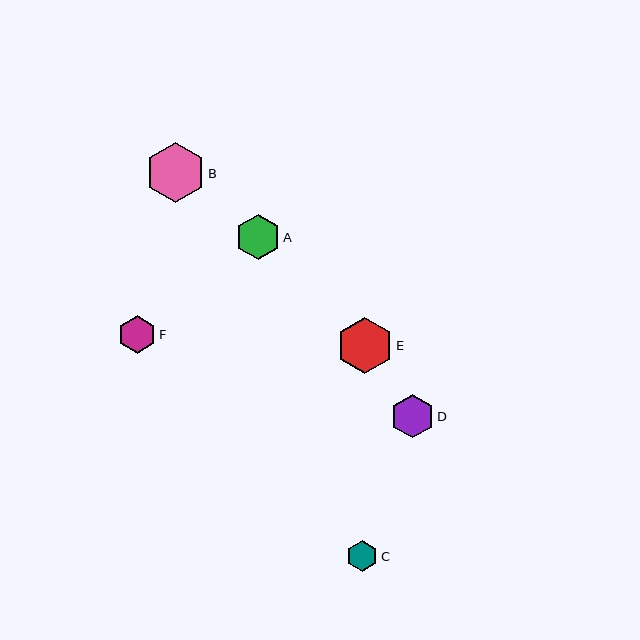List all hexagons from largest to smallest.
From largest to smallest: B, E, A, D, F, C.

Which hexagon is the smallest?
Hexagon C is the smallest with a size of approximately 31 pixels.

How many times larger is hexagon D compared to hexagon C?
Hexagon D is approximately 1.4 times the size of hexagon C.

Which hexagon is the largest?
Hexagon B is the largest with a size of approximately 60 pixels.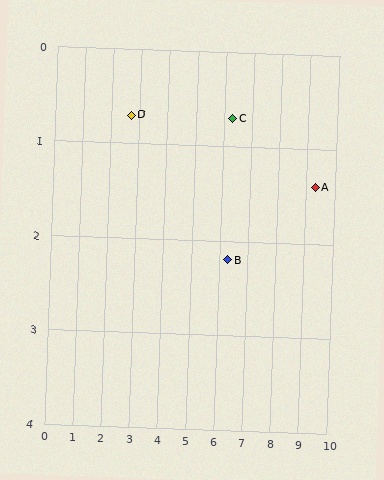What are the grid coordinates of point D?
Point D is at approximately (2.7, 0.7).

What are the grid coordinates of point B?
Point B is at approximately (6.3, 2.2).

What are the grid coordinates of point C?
Point C is at approximately (6.3, 0.7).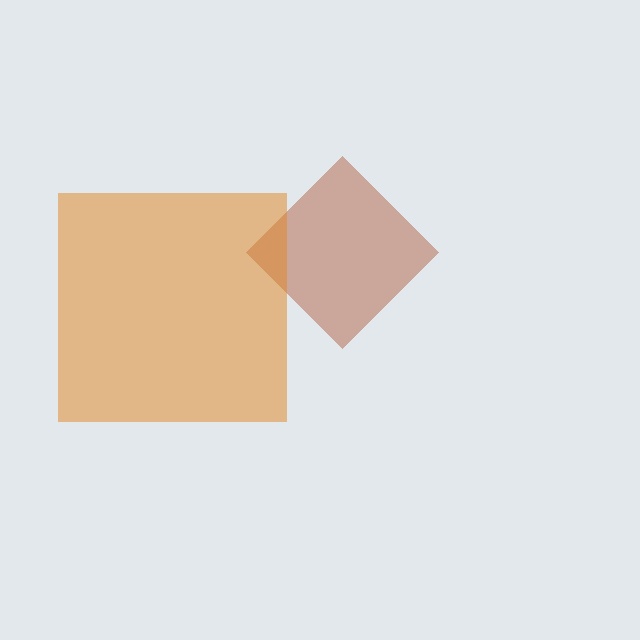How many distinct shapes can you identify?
There are 2 distinct shapes: a brown diamond, an orange square.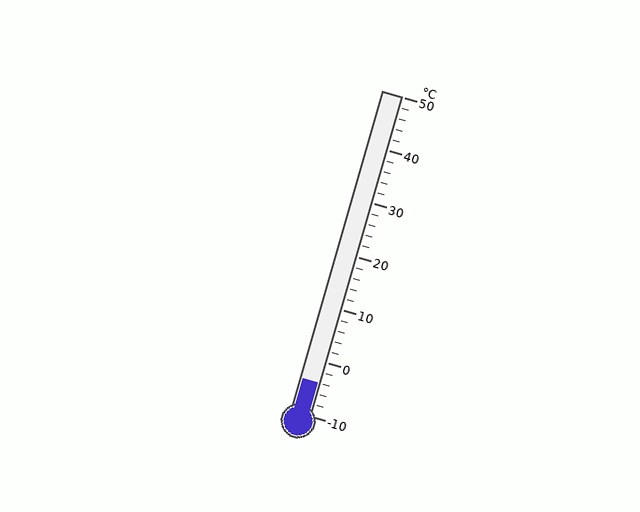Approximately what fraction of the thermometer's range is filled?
The thermometer is filled to approximately 10% of its range.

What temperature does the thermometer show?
The thermometer shows approximately -4°C.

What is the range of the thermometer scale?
The thermometer scale ranges from -10°C to 50°C.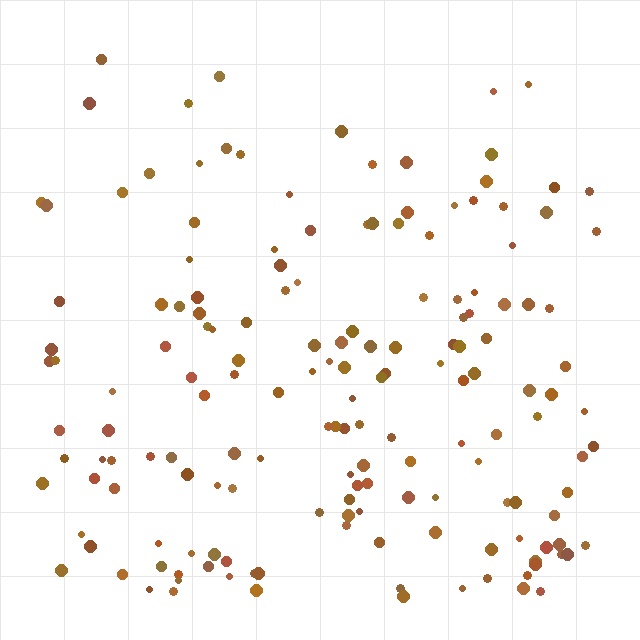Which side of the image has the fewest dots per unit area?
The top.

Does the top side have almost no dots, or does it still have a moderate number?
Still a moderate number, just noticeably fewer than the bottom.